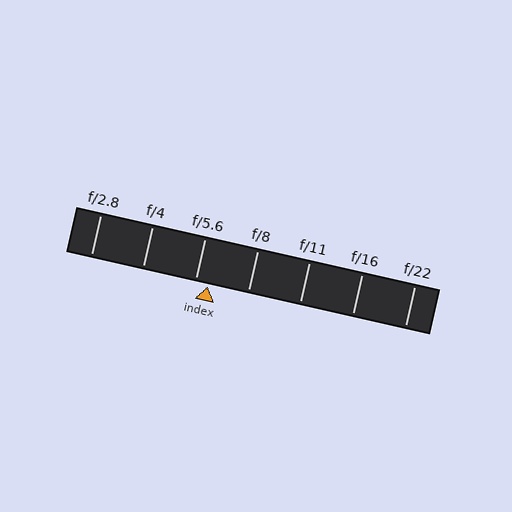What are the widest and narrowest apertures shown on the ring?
The widest aperture shown is f/2.8 and the narrowest is f/22.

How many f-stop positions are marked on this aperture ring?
There are 7 f-stop positions marked.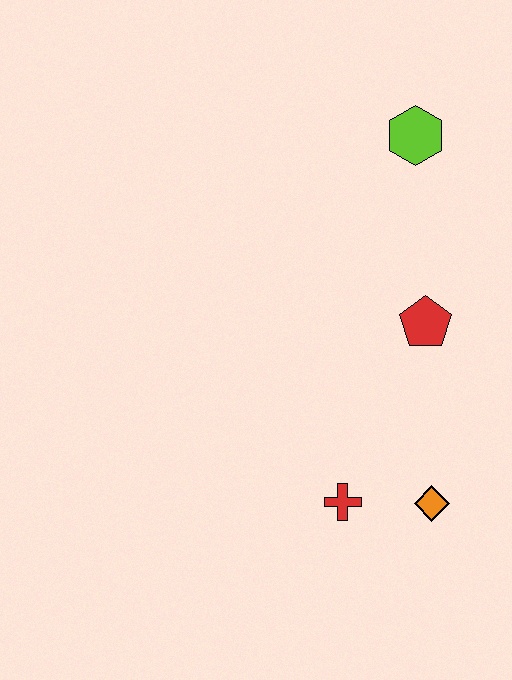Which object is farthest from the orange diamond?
The lime hexagon is farthest from the orange diamond.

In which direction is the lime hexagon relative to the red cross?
The lime hexagon is above the red cross.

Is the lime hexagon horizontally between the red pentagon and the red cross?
Yes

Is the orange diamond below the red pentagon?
Yes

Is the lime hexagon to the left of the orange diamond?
Yes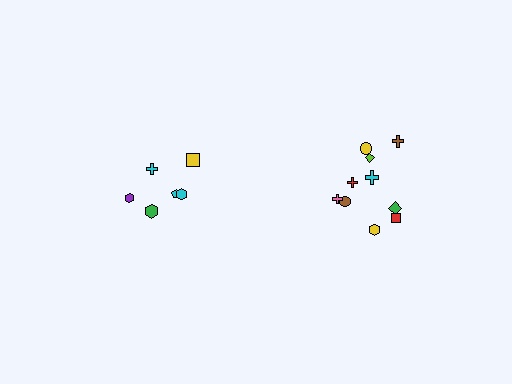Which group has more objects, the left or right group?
The right group.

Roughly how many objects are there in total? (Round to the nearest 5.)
Roughly 15 objects in total.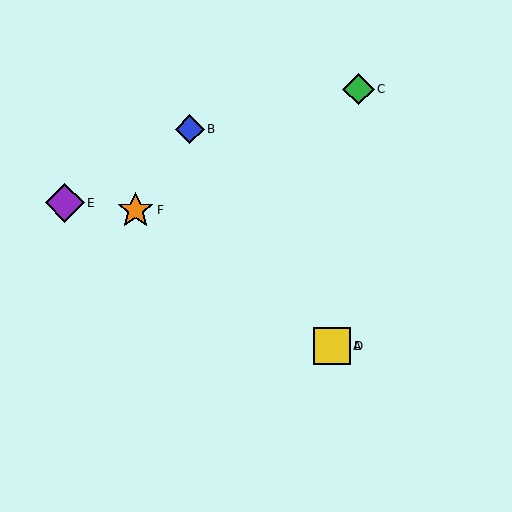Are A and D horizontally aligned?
Yes, both are at y≈346.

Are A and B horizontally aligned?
No, A is at y≈346 and B is at y≈129.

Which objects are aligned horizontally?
Objects A, D are aligned horizontally.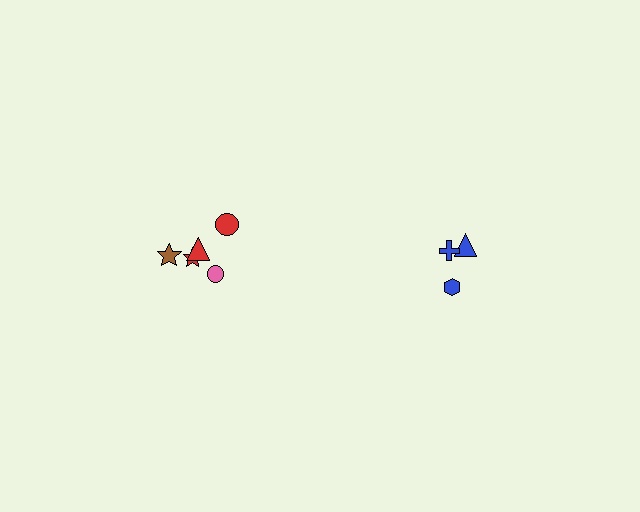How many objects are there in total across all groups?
There are 8 objects.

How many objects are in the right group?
There are 3 objects.